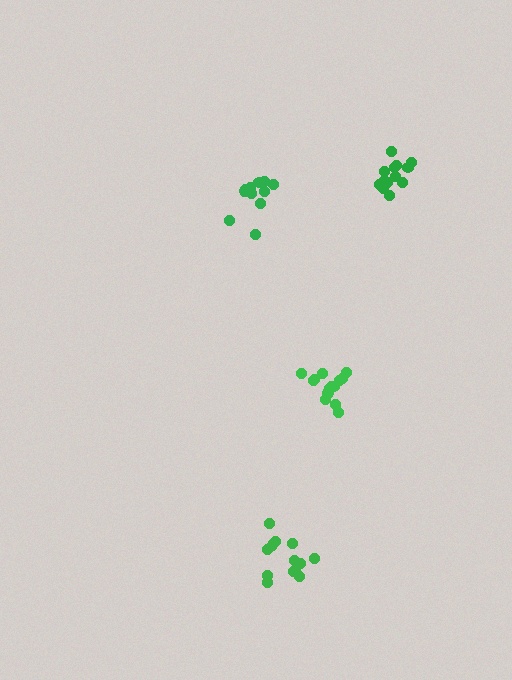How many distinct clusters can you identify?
There are 4 distinct clusters.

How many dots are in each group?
Group 1: 13 dots, Group 2: 11 dots, Group 3: 14 dots, Group 4: 13 dots (51 total).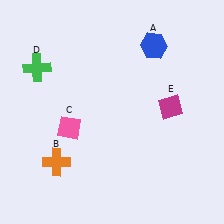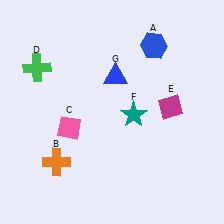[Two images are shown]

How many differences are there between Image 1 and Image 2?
There are 2 differences between the two images.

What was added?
A teal star (F), a blue triangle (G) were added in Image 2.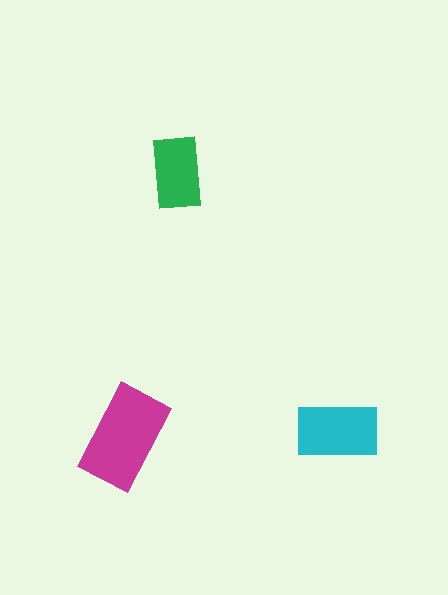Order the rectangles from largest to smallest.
the magenta one, the cyan one, the green one.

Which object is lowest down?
The magenta rectangle is bottommost.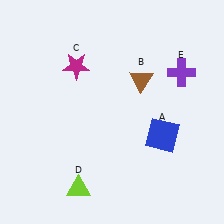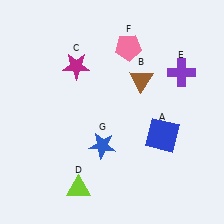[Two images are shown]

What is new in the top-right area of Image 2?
A pink pentagon (F) was added in the top-right area of Image 2.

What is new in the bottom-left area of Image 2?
A blue star (G) was added in the bottom-left area of Image 2.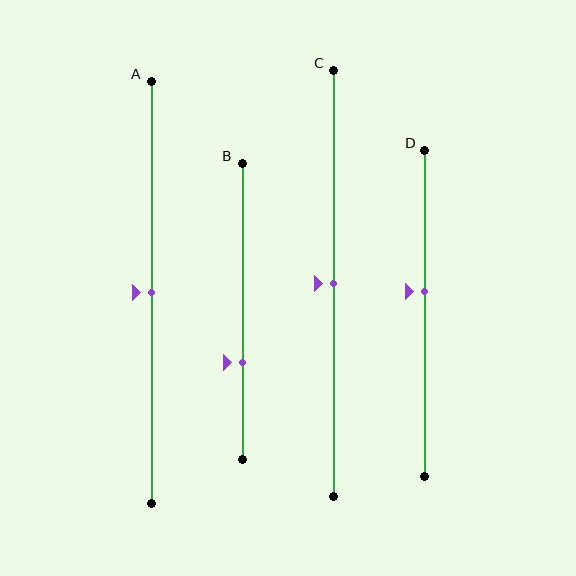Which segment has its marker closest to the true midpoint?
Segment A has its marker closest to the true midpoint.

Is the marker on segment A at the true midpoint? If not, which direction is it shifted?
Yes, the marker on segment A is at the true midpoint.